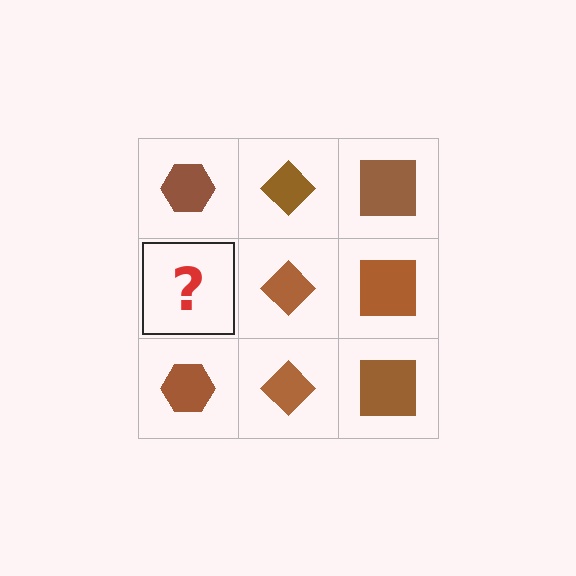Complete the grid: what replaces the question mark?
The question mark should be replaced with a brown hexagon.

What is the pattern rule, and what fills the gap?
The rule is that each column has a consistent shape. The gap should be filled with a brown hexagon.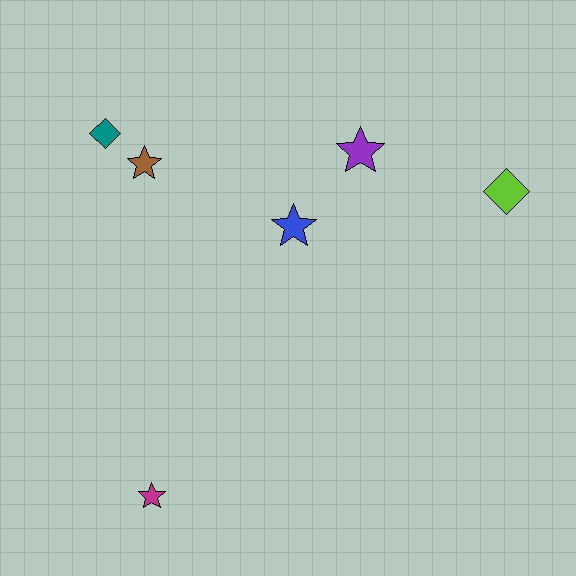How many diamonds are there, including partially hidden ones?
There are 2 diamonds.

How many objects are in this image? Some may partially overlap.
There are 6 objects.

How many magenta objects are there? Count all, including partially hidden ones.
There is 1 magenta object.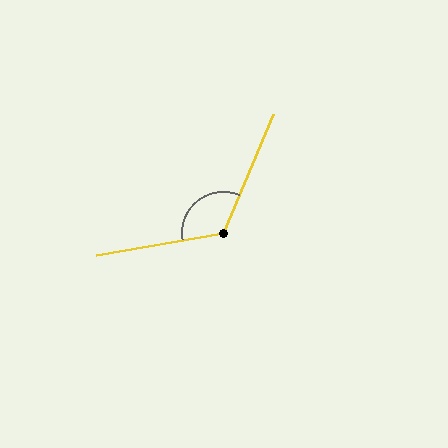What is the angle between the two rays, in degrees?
Approximately 123 degrees.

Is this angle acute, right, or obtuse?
It is obtuse.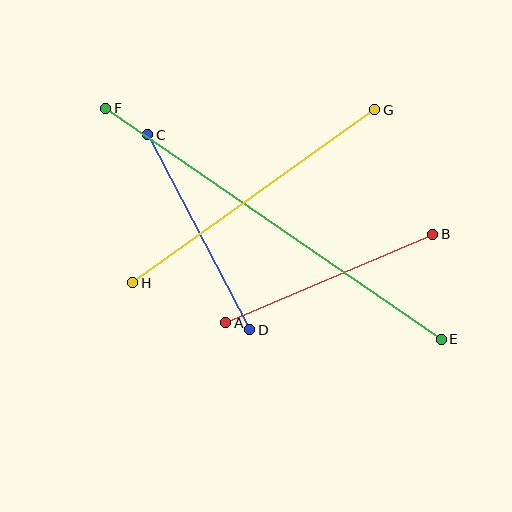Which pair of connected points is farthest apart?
Points E and F are farthest apart.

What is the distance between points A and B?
The distance is approximately 225 pixels.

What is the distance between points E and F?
The distance is approximately 407 pixels.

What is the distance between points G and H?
The distance is approximately 297 pixels.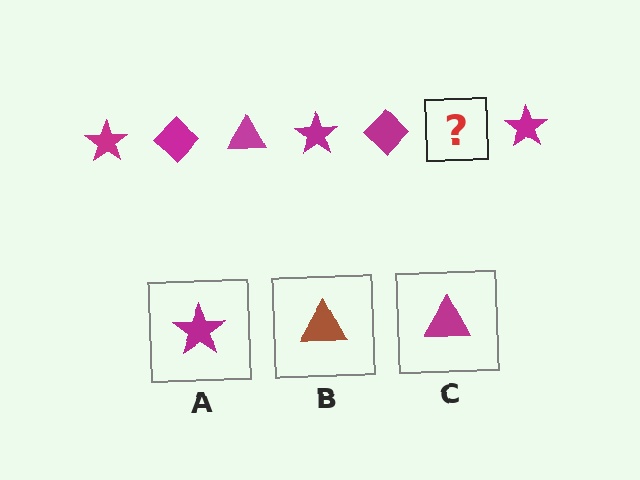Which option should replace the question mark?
Option C.